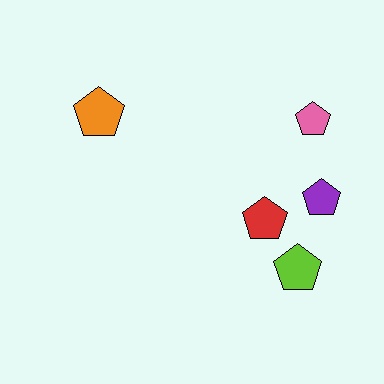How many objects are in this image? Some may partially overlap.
There are 5 objects.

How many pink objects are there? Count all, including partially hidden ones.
There is 1 pink object.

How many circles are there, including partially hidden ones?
There are no circles.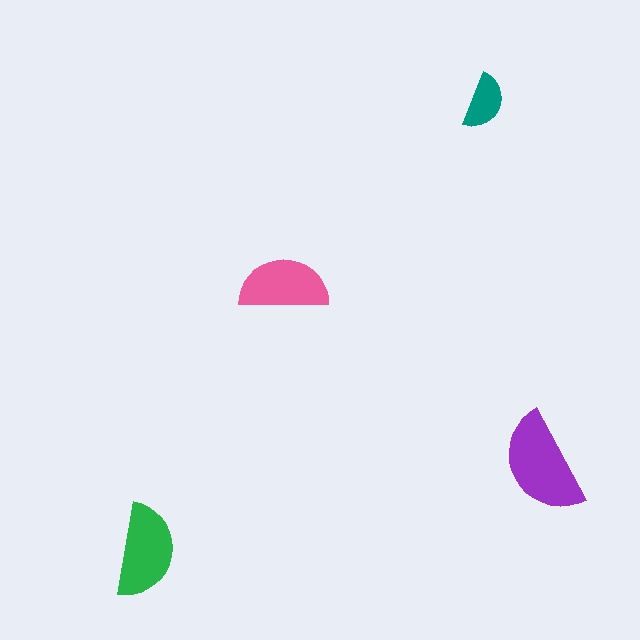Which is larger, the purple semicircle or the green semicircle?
The purple one.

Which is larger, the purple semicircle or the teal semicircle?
The purple one.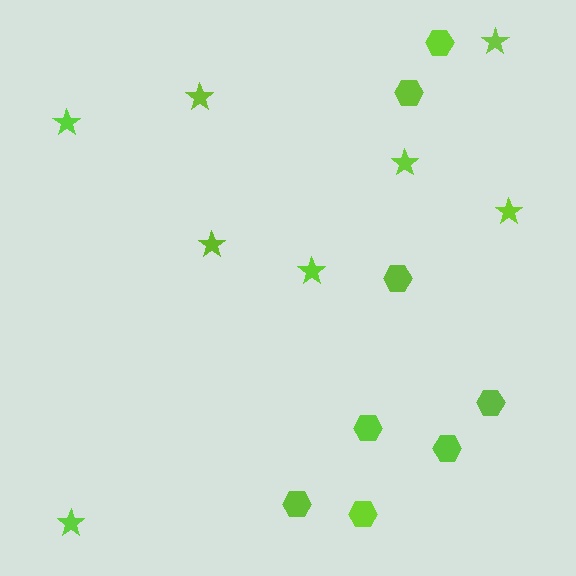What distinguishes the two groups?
There are 2 groups: one group of stars (8) and one group of hexagons (8).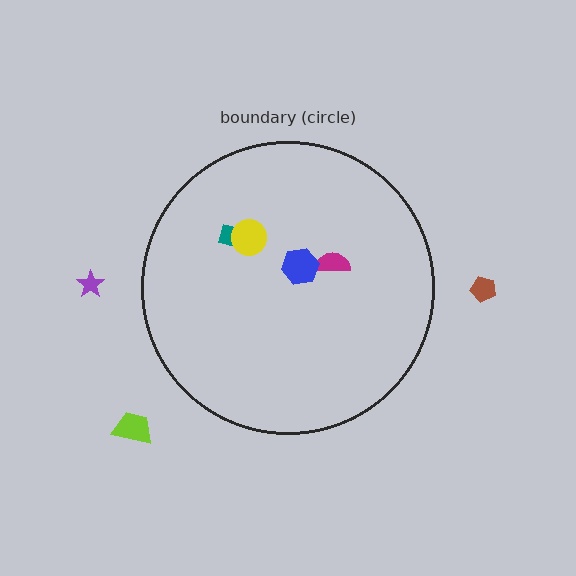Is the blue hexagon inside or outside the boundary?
Inside.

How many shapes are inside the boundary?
4 inside, 3 outside.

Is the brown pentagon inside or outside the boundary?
Outside.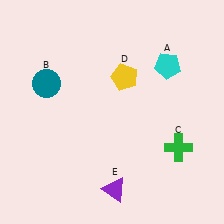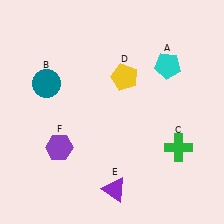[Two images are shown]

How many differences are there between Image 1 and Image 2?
There is 1 difference between the two images.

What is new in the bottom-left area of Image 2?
A purple hexagon (F) was added in the bottom-left area of Image 2.